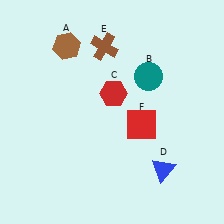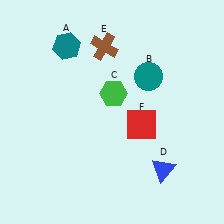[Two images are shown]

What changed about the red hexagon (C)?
In Image 1, C is red. In Image 2, it changed to green.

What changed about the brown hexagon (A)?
In Image 1, A is brown. In Image 2, it changed to teal.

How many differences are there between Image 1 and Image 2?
There are 2 differences between the two images.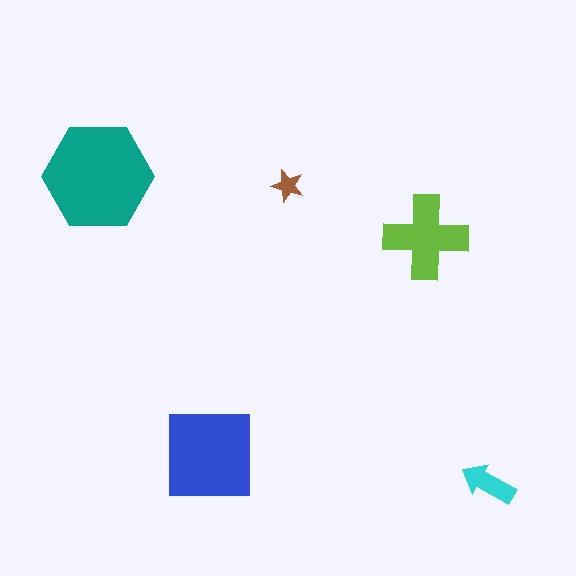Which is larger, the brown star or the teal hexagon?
The teal hexagon.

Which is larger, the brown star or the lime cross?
The lime cross.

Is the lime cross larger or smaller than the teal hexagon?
Smaller.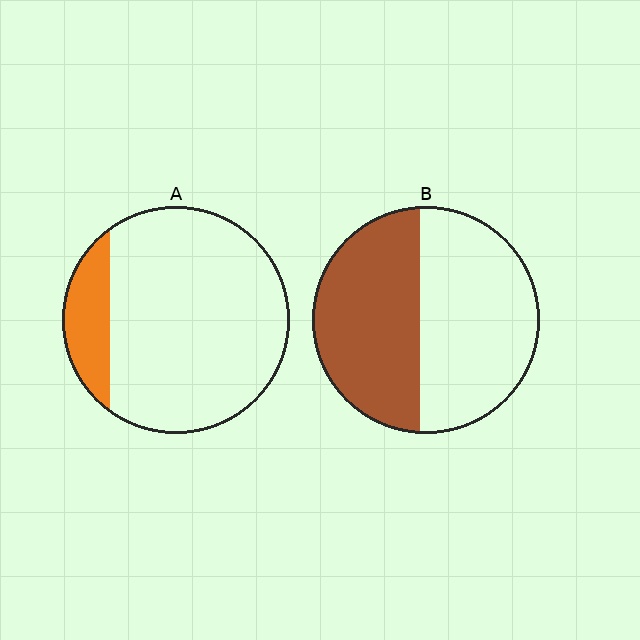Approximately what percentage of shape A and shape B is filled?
A is approximately 15% and B is approximately 45%.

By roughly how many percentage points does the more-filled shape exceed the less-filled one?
By roughly 30 percentage points (B over A).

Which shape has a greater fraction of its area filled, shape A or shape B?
Shape B.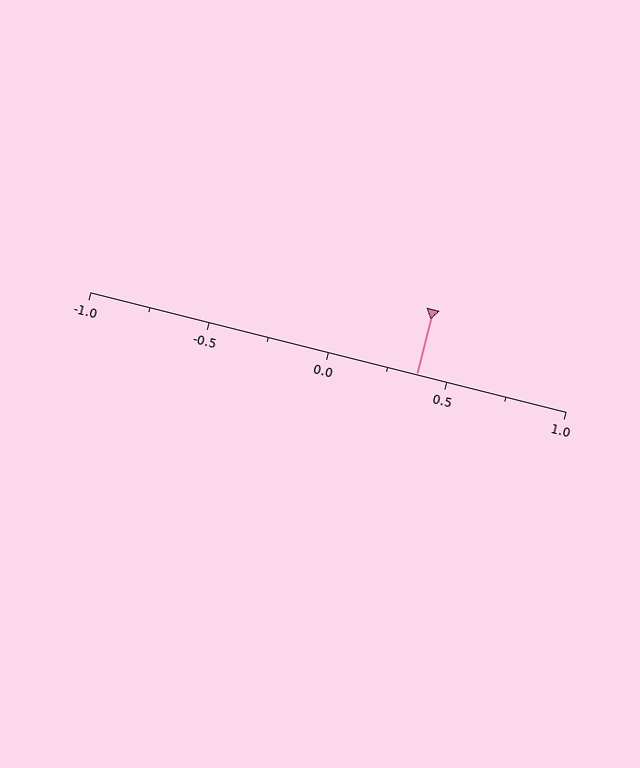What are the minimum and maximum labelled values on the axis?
The axis runs from -1.0 to 1.0.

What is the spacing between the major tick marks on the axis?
The major ticks are spaced 0.5 apart.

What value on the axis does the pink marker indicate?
The marker indicates approximately 0.38.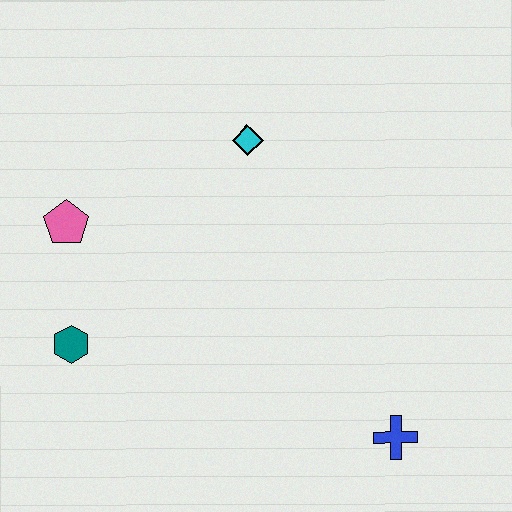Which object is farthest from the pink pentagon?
The blue cross is farthest from the pink pentagon.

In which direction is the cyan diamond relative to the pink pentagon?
The cyan diamond is to the right of the pink pentagon.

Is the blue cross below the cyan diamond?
Yes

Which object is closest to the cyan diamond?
The pink pentagon is closest to the cyan diamond.